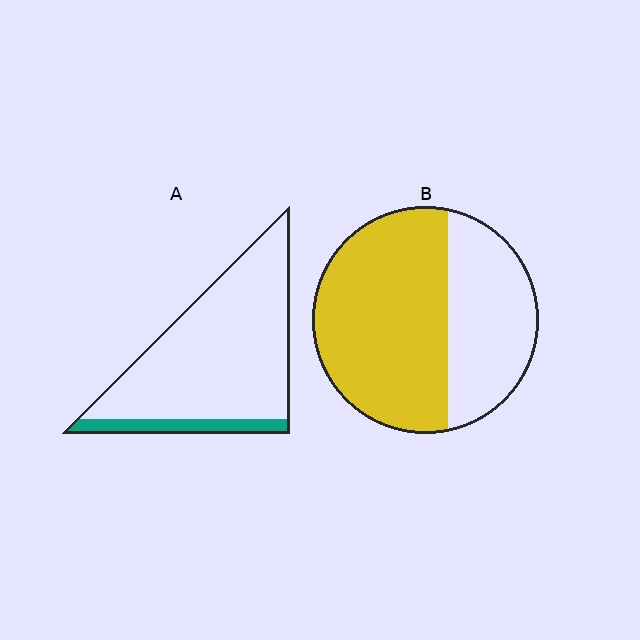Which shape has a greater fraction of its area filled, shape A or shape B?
Shape B.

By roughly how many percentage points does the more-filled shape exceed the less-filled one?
By roughly 50 percentage points (B over A).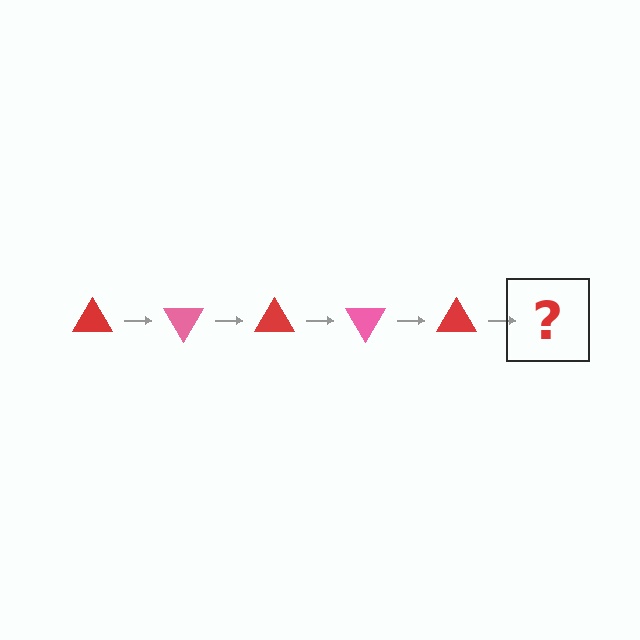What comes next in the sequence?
The next element should be a pink triangle, rotated 300 degrees from the start.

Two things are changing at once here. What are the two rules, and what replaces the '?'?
The two rules are that it rotates 60 degrees each step and the color cycles through red and pink. The '?' should be a pink triangle, rotated 300 degrees from the start.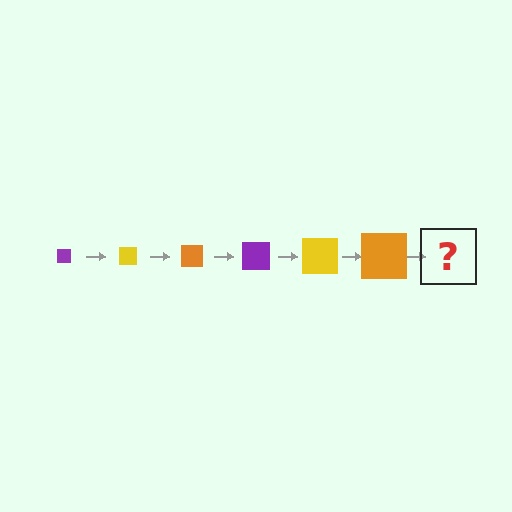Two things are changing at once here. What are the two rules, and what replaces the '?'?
The two rules are that the square grows larger each step and the color cycles through purple, yellow, and orange. The '?' should be a purple square, larger than the previous one.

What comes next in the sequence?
The next element should be a purple square, larger than the previous one.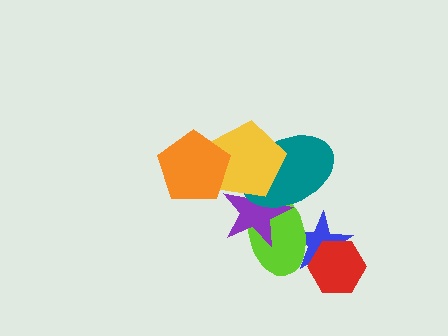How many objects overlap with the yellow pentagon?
3 objects overlap with the yellow pentagon.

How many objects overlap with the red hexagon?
1 object overlaps with the red hexagon.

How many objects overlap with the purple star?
3 objects overlap with the purple star.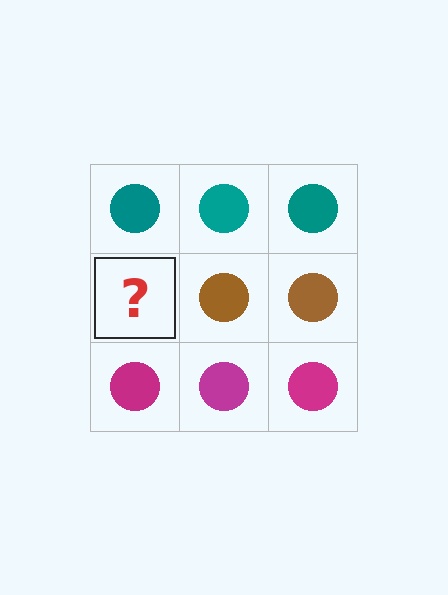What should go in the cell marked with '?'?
The missing cell should contain a brown circle.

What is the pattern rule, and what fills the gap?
The rule is that each row has a consistent color. The gap should be filled with a brown circle.